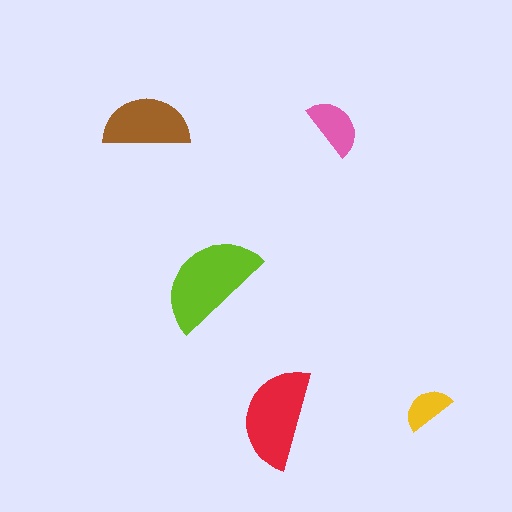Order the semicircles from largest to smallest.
the lime one, the red one, the brown one, the pink one, the yellow one.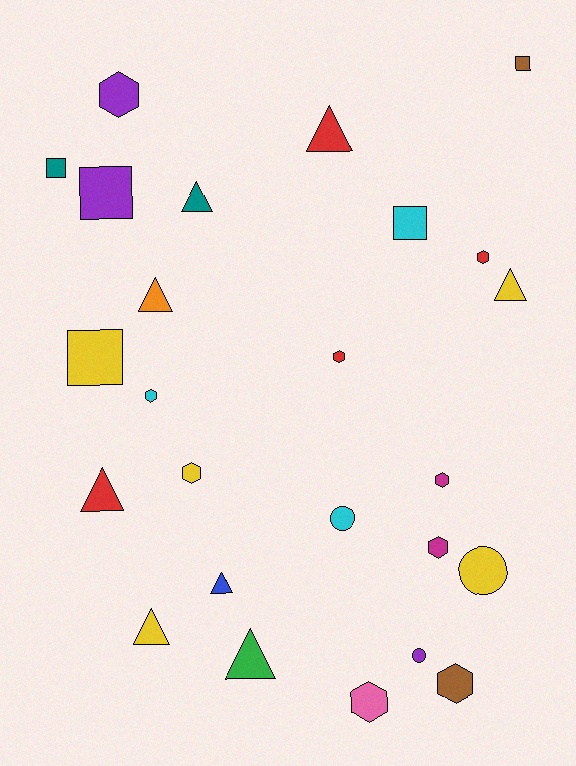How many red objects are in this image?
There are 4 red objects.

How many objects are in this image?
There are 25 objects.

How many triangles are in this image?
There are 8 triangles.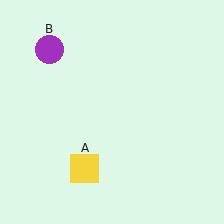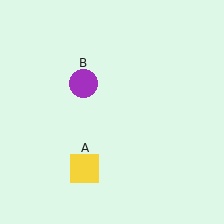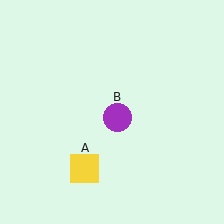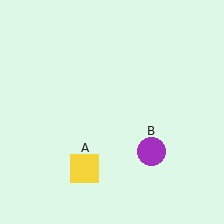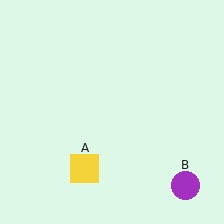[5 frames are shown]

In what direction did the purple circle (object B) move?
The purple circle (object B) moved down and to the right.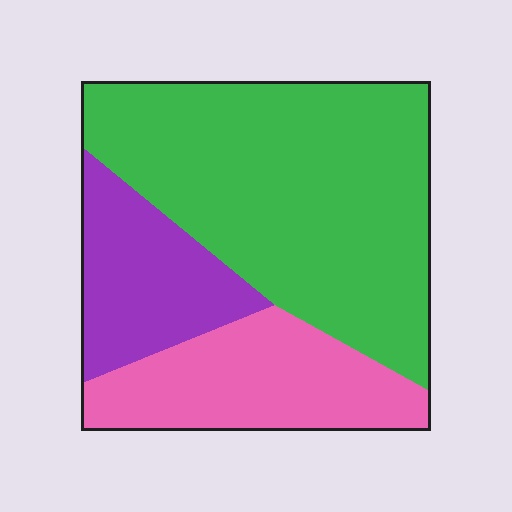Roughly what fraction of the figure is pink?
Pink takes up less than a quarter of the figure.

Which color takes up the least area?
Purple, at roughly 20%.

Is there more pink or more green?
Green.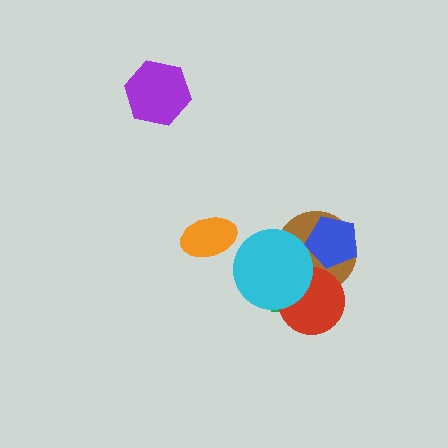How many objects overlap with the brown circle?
4 objects overlap with the brown circle.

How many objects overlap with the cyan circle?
3 objects overlap with the cyan circle.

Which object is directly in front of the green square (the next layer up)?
The brown circle is directly in front of the green square.